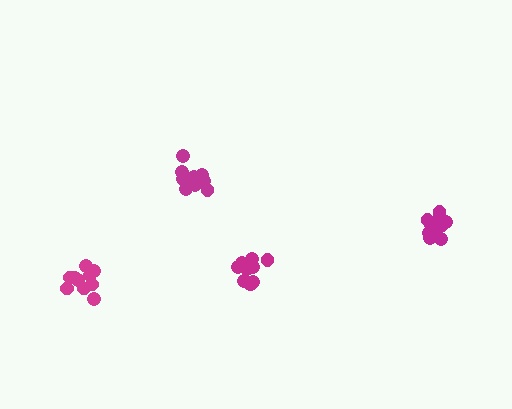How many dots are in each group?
Group 1: 10 dots, Group 2: 10 dots, Group 3: 10 dots, Group 4: 13 dots (43 total).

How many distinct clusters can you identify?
There are 4 distinct clusters.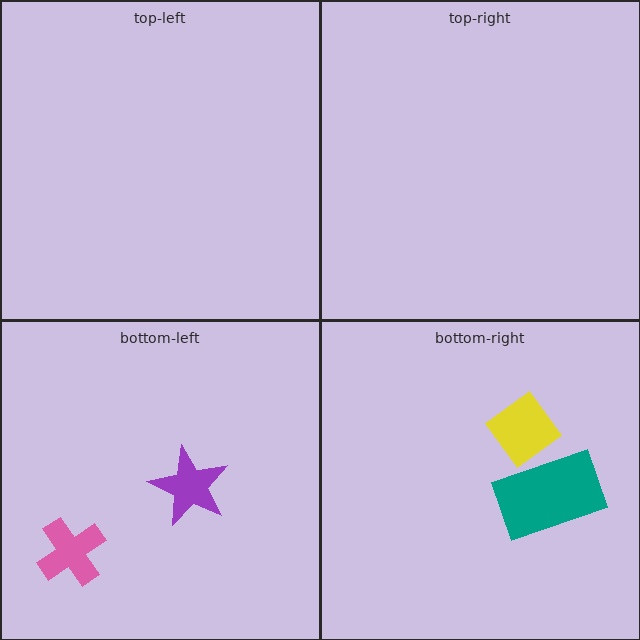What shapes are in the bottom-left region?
The purple star, the pink cross.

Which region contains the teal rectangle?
The bottom-right region.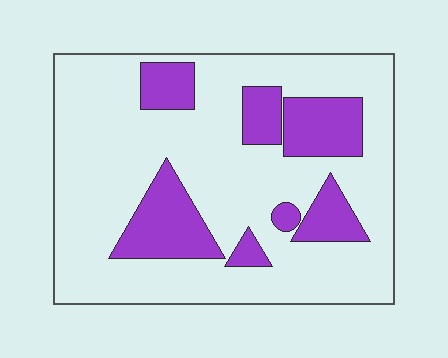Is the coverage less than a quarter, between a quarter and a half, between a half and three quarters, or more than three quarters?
Less than a quarter.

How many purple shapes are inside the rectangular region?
7.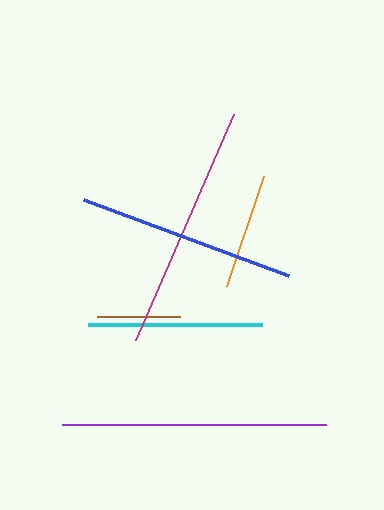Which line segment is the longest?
The purple line is the longest at approximately 264 pixels.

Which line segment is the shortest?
The brown line is the shortest at approximately 82 pixels.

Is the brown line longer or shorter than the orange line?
The orange line is longer than the brown line.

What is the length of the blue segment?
The blue segment is approximately 219 pixels long.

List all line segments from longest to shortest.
From longest to shortest: purple, magenta, blue, cyan, orange, brown.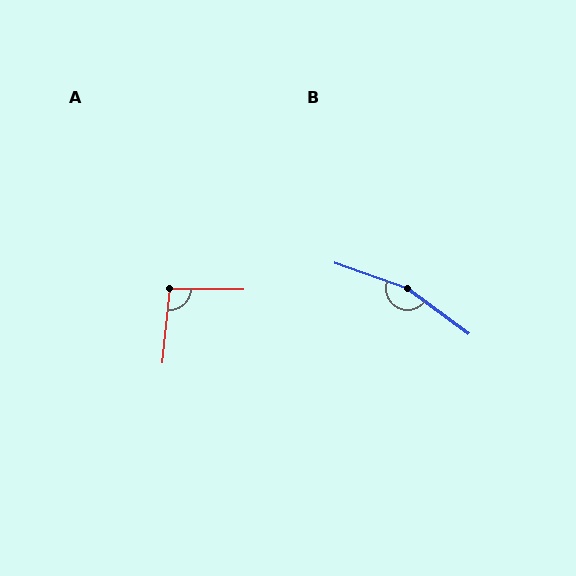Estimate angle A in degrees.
Approximately 95 degrees.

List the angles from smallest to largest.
A (95°), B (163°).